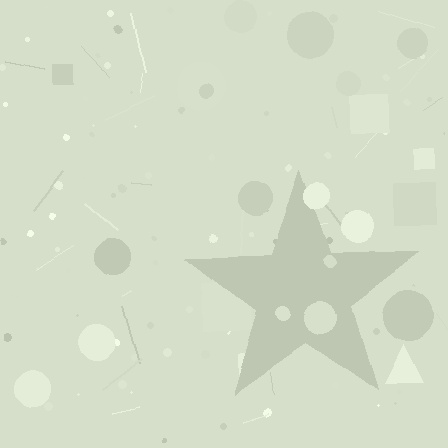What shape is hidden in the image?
A star is hidden in the image.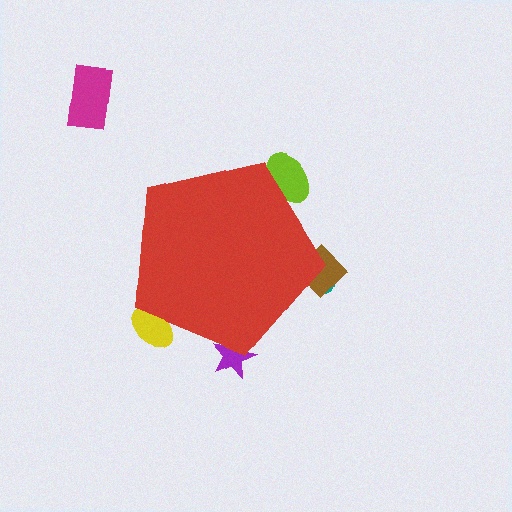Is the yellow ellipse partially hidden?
Yes, the yellow ellipse is partially hidden behind the red pentagon.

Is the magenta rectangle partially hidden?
No, the magenta rectangle is fully visible.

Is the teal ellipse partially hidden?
Yes, the teal ellipse is partially hidden behind the red pentagon.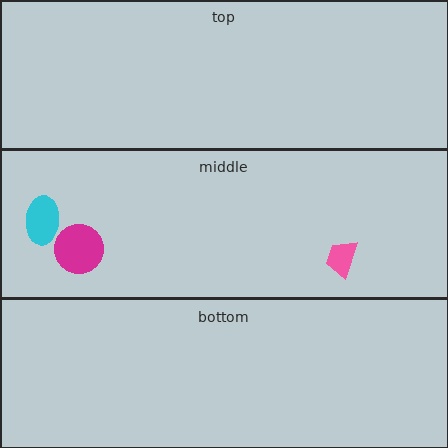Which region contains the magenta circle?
The middle region.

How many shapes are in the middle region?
3.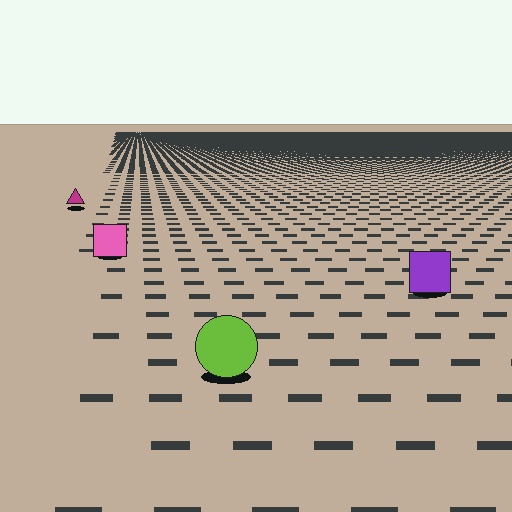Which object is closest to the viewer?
The lime circle is closest. The texture marks near it are larger and more spread out.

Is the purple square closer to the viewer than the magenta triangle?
Yes. The purple square is closer — you can tell from the texture gradient: the ground texture is coarser near it.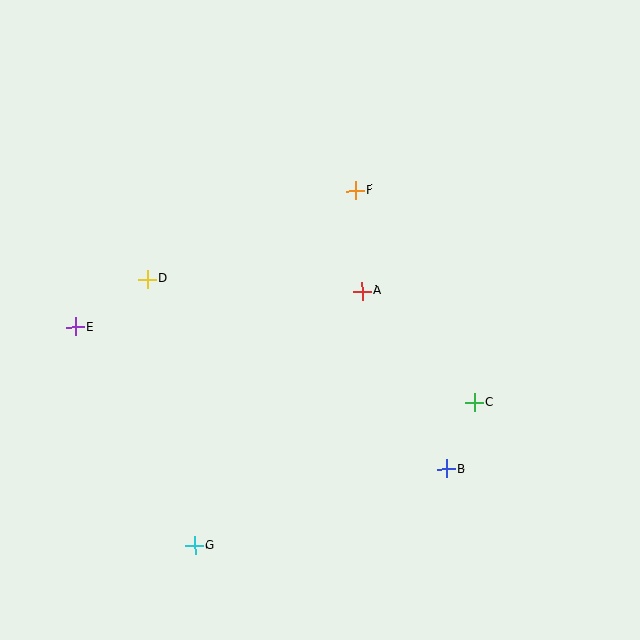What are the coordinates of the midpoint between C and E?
The midpoint between C and E is at (275, 365).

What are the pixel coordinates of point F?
Point F is at (355, 191).